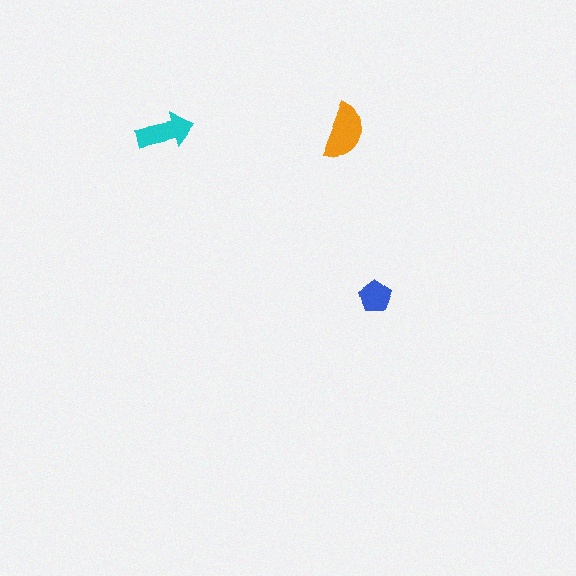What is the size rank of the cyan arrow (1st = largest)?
2nd.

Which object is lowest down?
The blue pentagon is bottommost.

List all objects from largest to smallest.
The orange semicircle, the cyan arrow, the blue pentagon.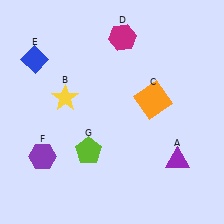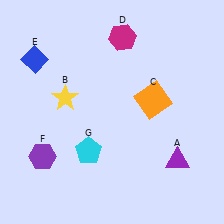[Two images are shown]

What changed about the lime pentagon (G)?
In Image 1, G is lime. In Image 2, it changed to cyan.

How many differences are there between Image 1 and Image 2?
There is 1 difference between the two images.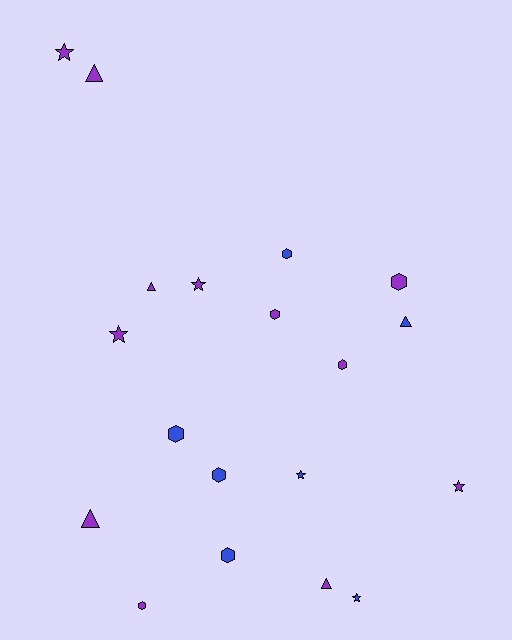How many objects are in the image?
There are 19 objects.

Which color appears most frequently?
Purple, with 12 objects.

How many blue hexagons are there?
There are 4 blue hexagons.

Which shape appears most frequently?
Hexagon, with 8 objects.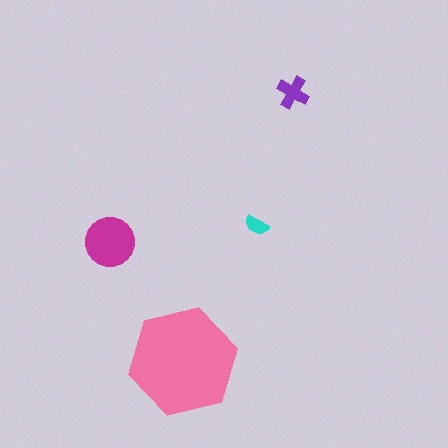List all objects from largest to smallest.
The pink hexagon, the magenta circle, the purple cross, the cyan semicircle.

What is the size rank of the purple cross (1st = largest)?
3rd.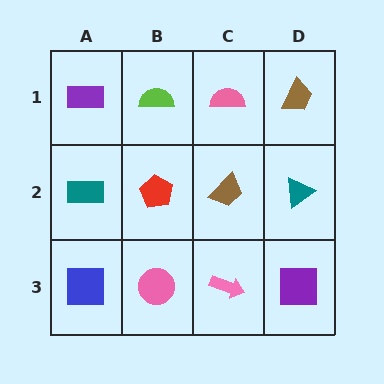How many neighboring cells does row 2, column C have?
4.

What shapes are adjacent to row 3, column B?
A red pentagon (row 2, column B), a blue square (row 3, column A), a pink arrow (row 3, column C).